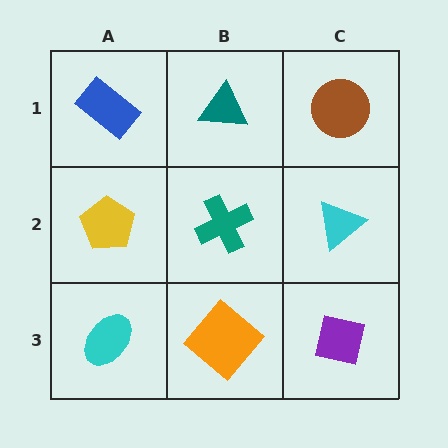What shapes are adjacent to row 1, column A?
A yellow pentagon (row 2, column A), a teal triangle (row 1, column B).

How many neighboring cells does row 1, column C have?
2.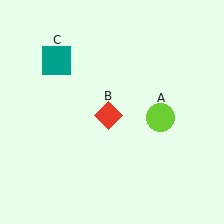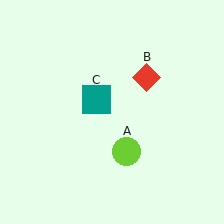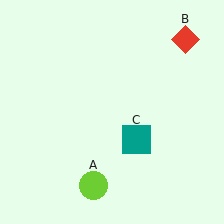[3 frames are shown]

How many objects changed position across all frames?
3 objects changed position: lime circle (object A), red diamond (object B), teal square (object C).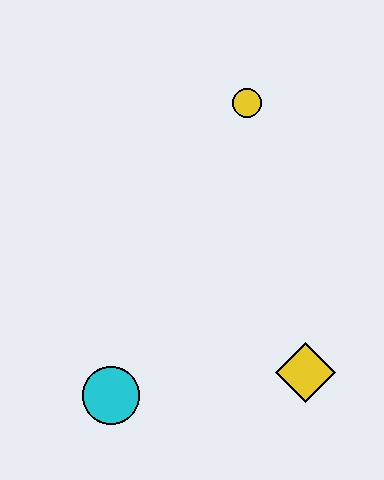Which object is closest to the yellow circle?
The yellow diamond is closest to the yellow circle.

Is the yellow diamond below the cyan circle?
No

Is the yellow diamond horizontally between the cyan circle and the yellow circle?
No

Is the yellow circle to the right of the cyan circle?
Yes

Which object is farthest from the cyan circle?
The yellow circle is farthest from the cyan circle.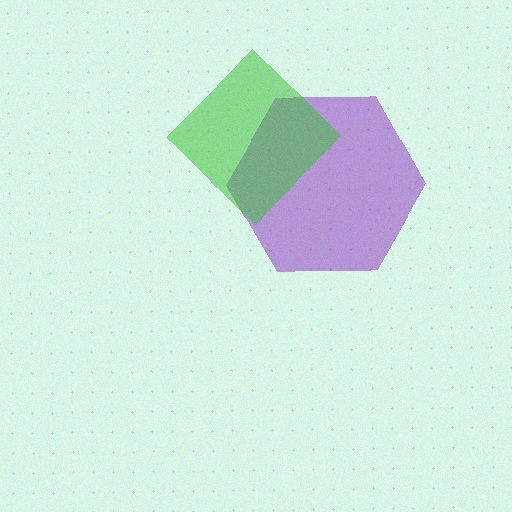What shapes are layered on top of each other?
The layered shapes are: a purple hexagon, a green diamond.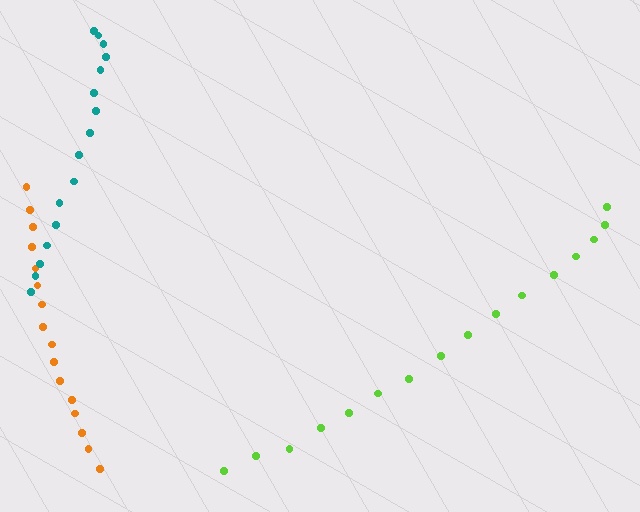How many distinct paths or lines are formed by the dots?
There are 3 distinct paths.